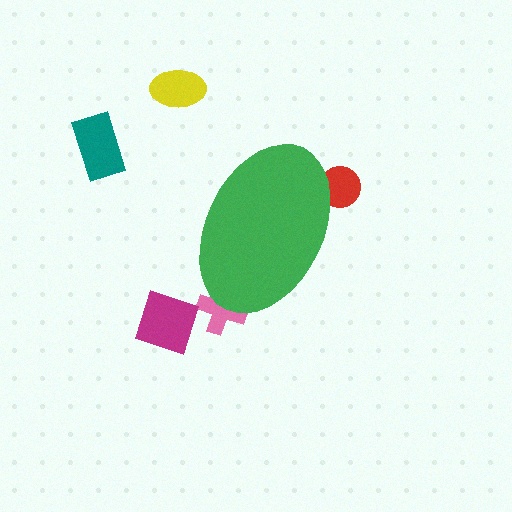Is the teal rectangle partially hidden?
No, the teal rectangle is fully visible.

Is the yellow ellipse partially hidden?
No, the yellow ellipse is fully visible.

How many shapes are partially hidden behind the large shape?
2 shapes are partially hidden.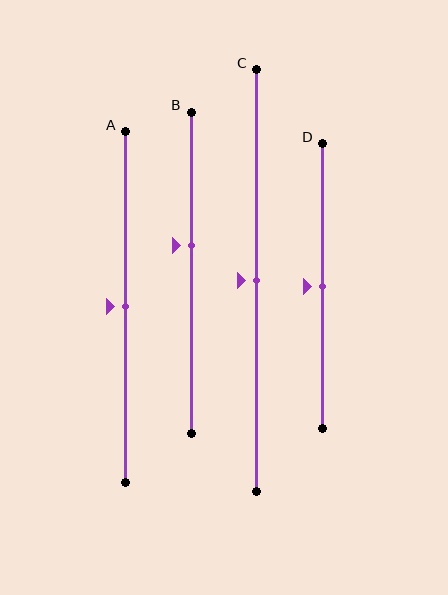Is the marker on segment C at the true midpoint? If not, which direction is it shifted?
Yes, the marker on segment C is at the true midpoint.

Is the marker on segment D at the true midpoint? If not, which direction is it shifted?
Yes, the marker on segment D is at the true midpoint.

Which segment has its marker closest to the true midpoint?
Segment A has its marker closest to the true midpoint.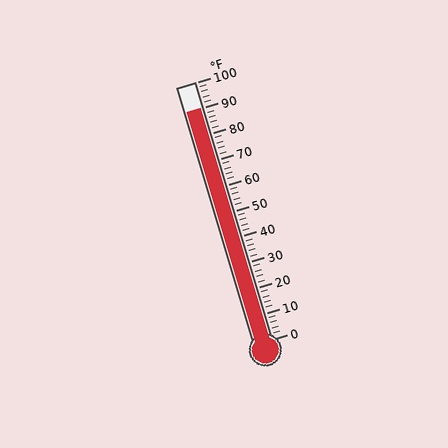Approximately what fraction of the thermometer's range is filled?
The thermometer is filled to approximately 90% of its range.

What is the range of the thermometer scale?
The thermometer scale ranges from 0°F to 100°F.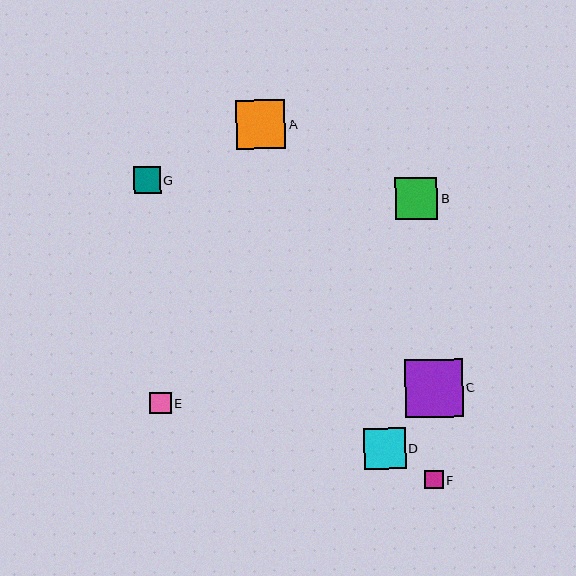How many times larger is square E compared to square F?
Square E is approximately 1.2 times the size of square F.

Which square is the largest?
Square C is the largest with a size of approximately 58 pixels.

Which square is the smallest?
Square F is the smallest with a size of approximately 18 pixels.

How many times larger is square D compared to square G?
Square D is approximately 1.5 times the size of square G.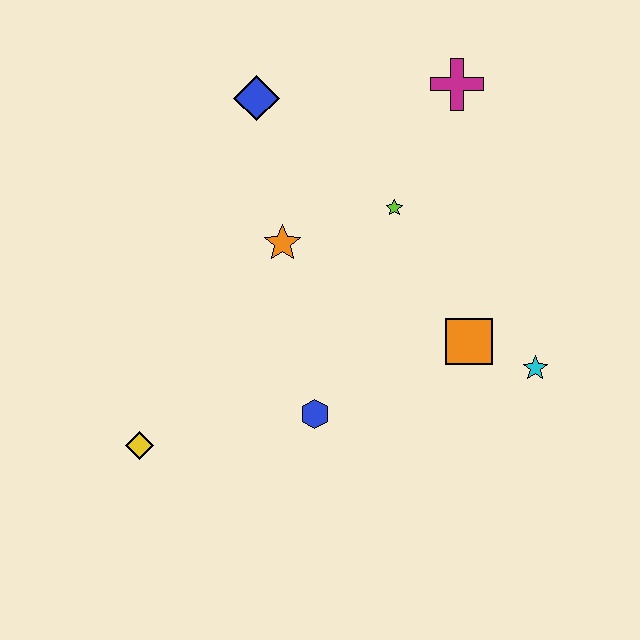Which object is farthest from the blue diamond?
The cyan star is farthest from the blue diamond.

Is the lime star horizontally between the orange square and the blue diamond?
Yes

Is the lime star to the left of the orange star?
No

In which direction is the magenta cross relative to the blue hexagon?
The magenta cross is above the blue hexagon.